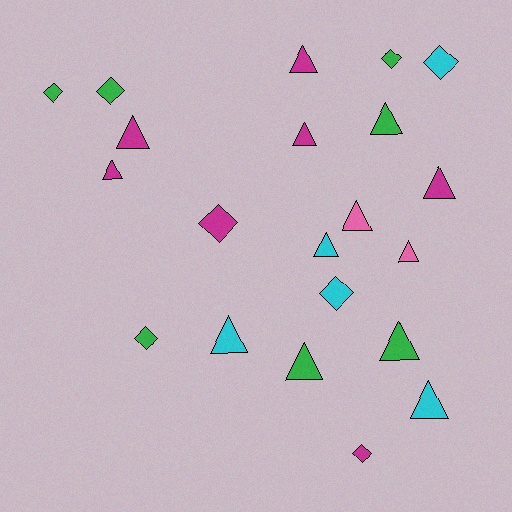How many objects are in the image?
There are 21 objects.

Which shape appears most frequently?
Triangle, with 13 objects.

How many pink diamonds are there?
There are no pink diamonds.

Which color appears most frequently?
Magenta, with 7 objects.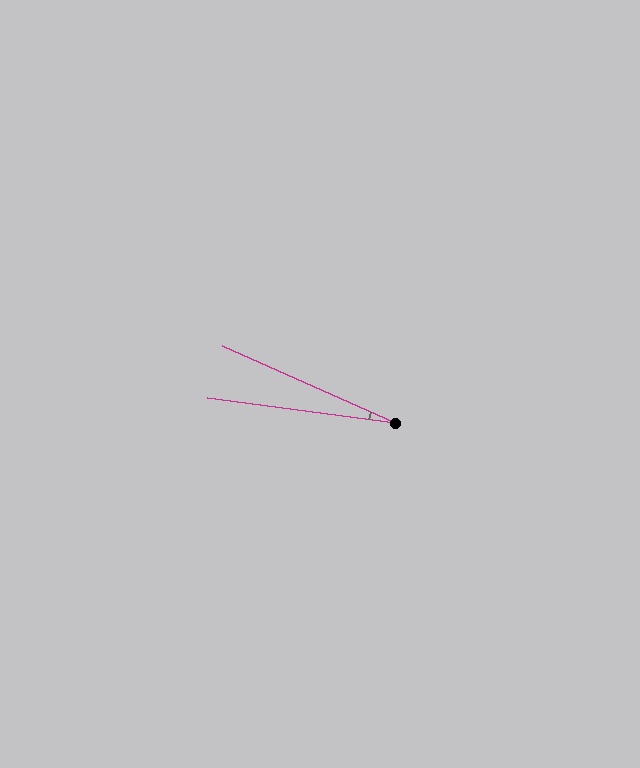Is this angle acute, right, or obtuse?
It is acute.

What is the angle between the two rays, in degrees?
Approximately 16 degrees.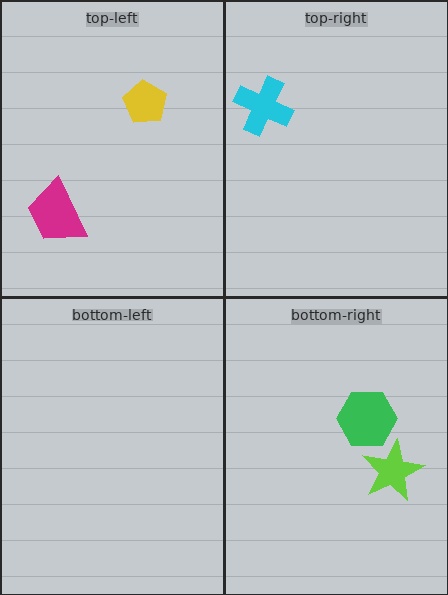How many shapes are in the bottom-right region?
2.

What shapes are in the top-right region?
The cyan cross.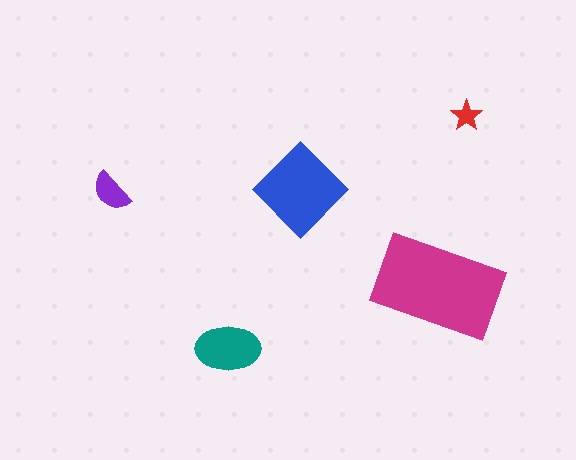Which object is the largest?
The magenta rectangle.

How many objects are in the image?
There are 5 objects in the image.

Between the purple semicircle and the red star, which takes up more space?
The purple semicircle.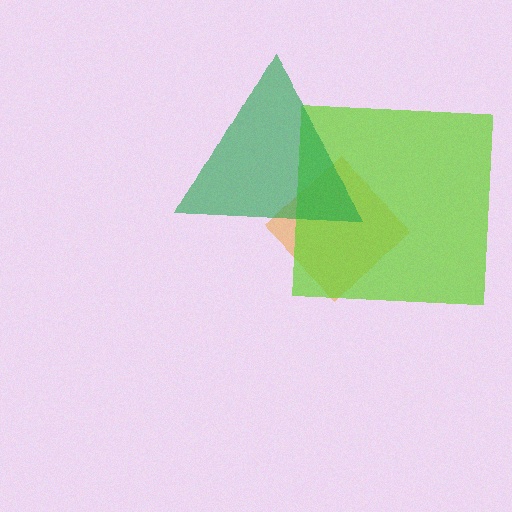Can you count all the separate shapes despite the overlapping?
Yes, there are 3 separate shapes.